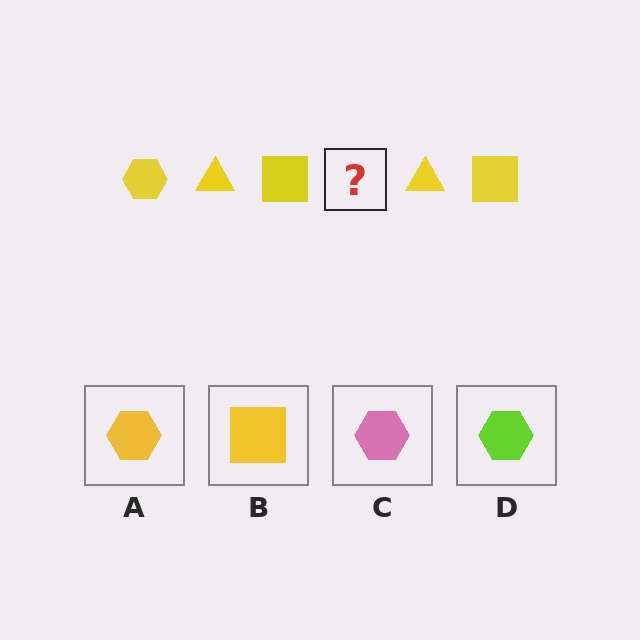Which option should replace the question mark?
Option A.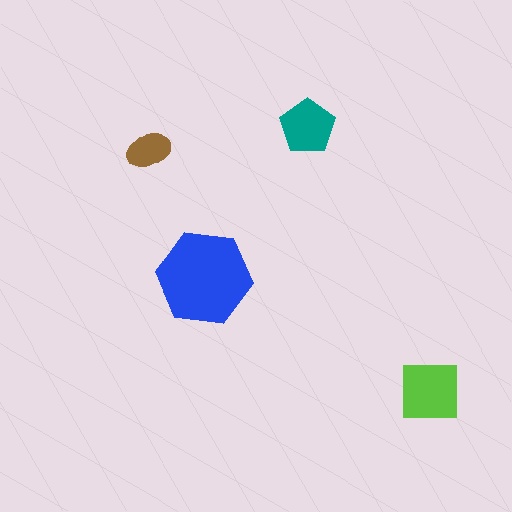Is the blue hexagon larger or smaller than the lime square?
Larger.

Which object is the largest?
The blue hexagon.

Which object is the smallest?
The brown ellipse.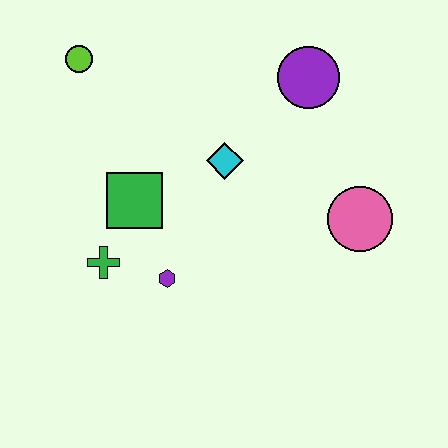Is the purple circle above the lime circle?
No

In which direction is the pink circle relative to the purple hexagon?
The pink circle is to the right of the purple hexagon.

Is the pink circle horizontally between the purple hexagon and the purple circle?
No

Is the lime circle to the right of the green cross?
No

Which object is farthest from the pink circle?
The lime circle is farthest from the pink circle.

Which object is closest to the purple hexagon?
The green cross is closest to the purple hexagon.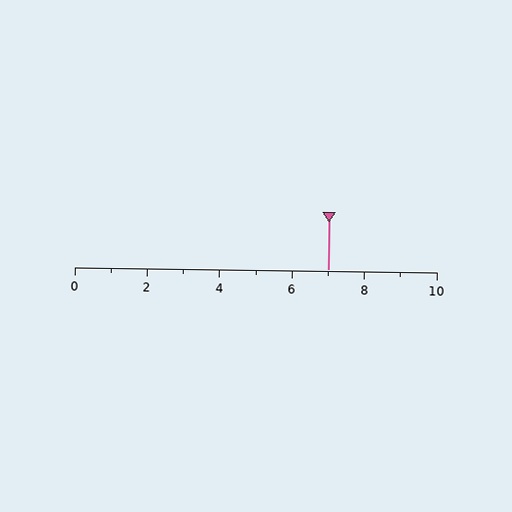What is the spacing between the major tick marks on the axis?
The major ticks are spaced 2 apart.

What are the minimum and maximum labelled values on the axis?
The axis runs from 0 to 10.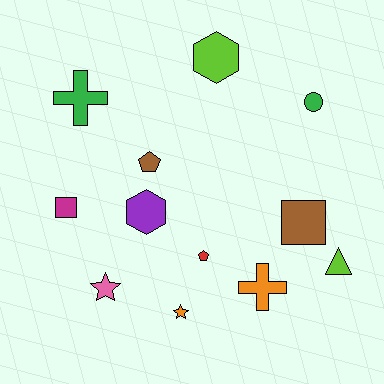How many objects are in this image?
There are 12 objects.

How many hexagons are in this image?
There are 2 hexagons.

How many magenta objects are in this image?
There is 1 magenta object.